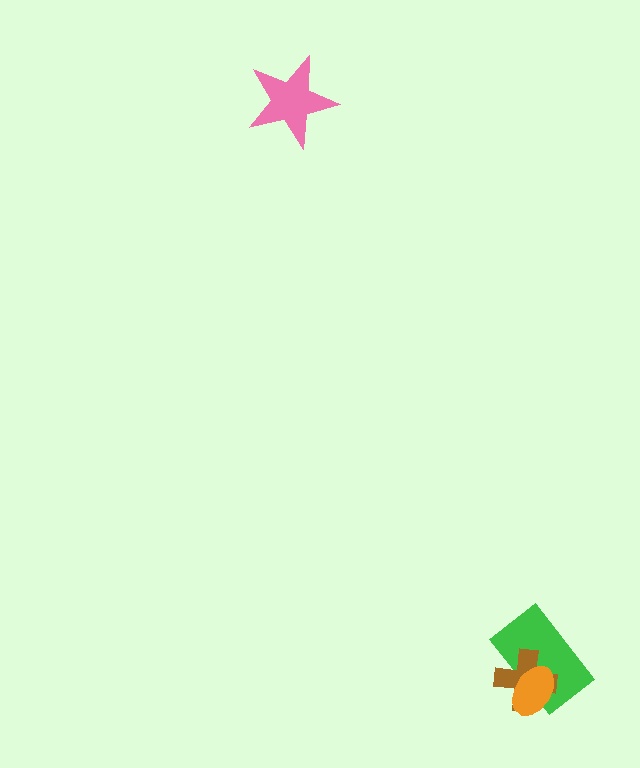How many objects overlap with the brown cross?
2 objects overlap with the brown cross.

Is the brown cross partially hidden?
Yes, it is partially covered by another shape.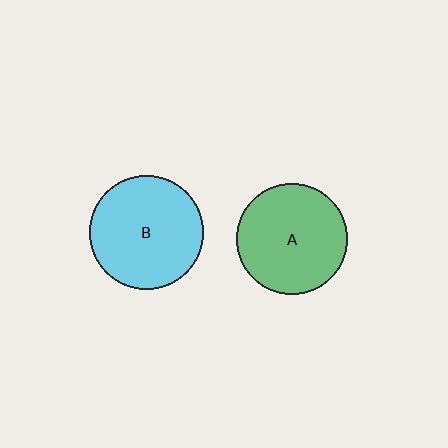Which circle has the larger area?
Circle B (cyan).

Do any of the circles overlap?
No, none of the circles overlap.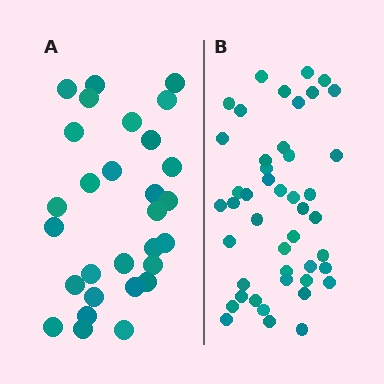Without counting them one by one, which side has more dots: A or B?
Region B (the right region) has more dots.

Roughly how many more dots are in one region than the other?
Region B has approximately 15 more dots than region A.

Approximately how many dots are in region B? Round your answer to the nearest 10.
About 40 dots. (The exact count is 45, which rounds to 40.)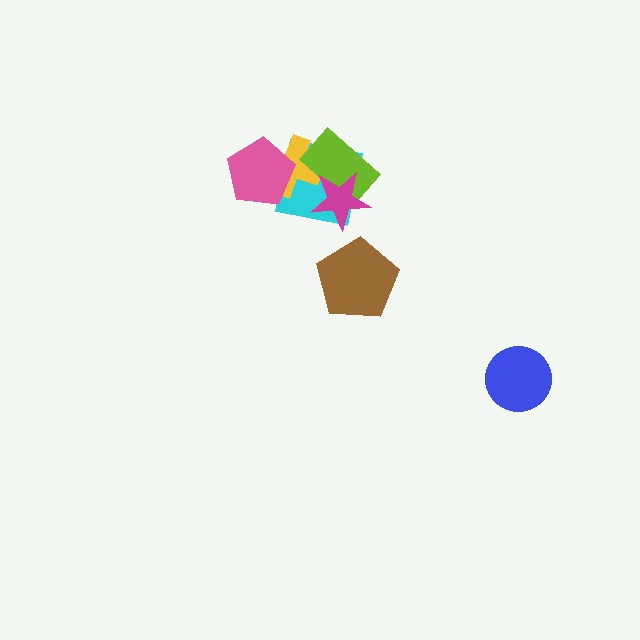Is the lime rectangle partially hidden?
Yes, it is partially covered by another shape.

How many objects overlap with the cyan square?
4 objects overlap with the cyan square.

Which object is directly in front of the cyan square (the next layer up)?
The yellow cross is directly in front of the cyan square.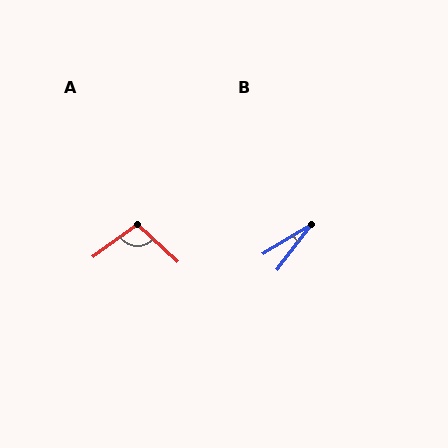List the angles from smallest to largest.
B (22°), A (101°).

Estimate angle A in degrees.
Approximately 101 degrees.